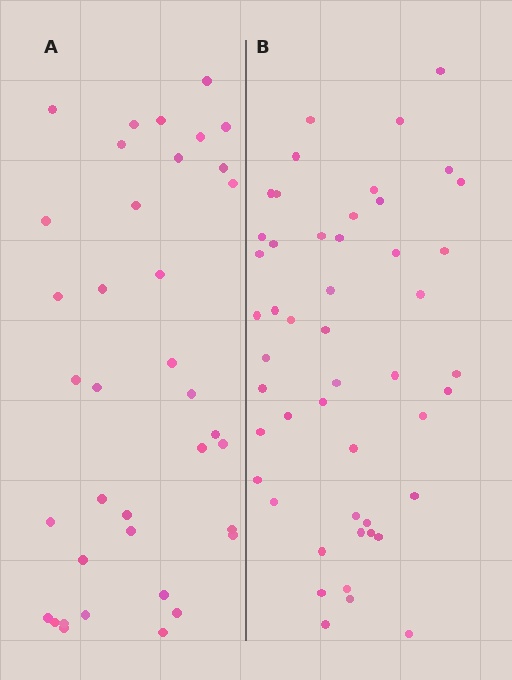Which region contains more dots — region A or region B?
Region B (the right region) has more dots.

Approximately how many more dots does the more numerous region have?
Region B has roughly 12 or so more dots than region A.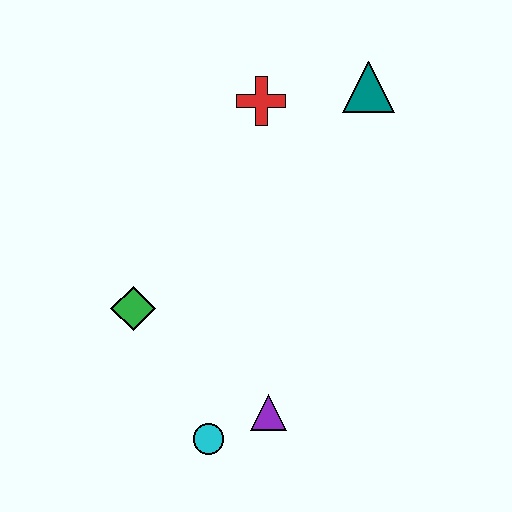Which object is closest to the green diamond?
The cyan circle is closest to the green diamond.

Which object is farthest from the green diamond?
The teal triangle is farthest from the green diamond.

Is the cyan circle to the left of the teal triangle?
Yes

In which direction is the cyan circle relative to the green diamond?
The cyan circle is below the green diamond.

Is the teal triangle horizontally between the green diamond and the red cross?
No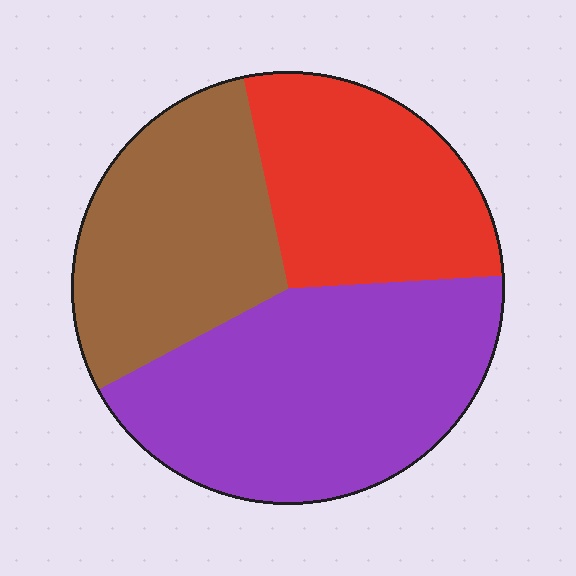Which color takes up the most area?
Purple, at roughly 45%.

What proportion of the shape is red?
Red covers around 25% of the shape.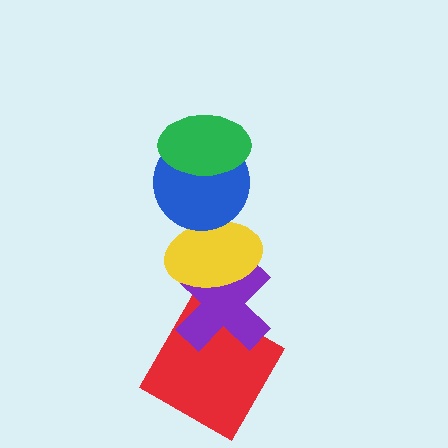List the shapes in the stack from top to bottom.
From top to bottom: the green ellipse, the blue circle, the yellow ellipse, the purple cross, the red square.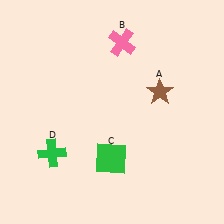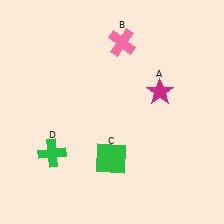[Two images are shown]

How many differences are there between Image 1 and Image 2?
There is 1 difference between the two images.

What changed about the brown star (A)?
In Image 1, A is brown. In Image 2, it changed to magenta.